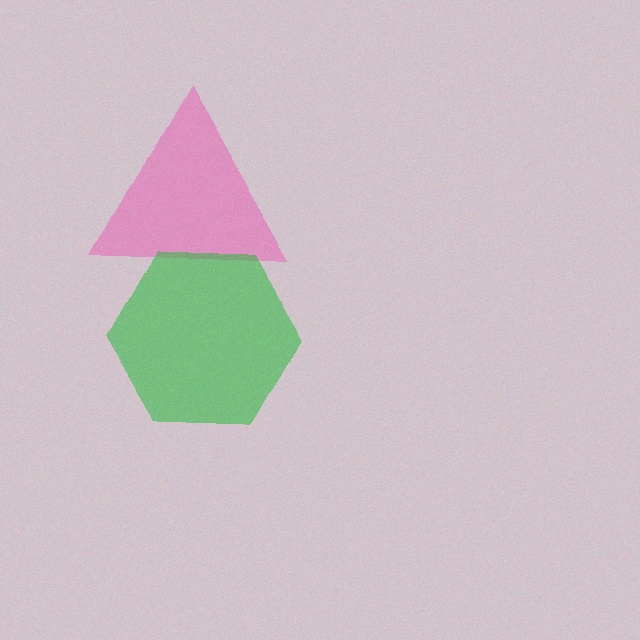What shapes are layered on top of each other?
The layered shapes are: a pink triangle, a green hexagon.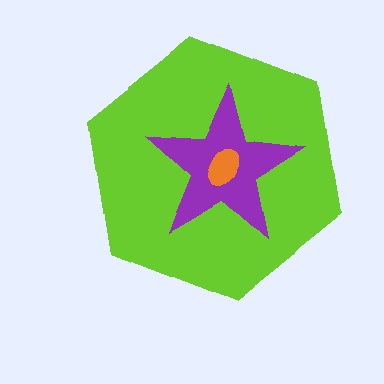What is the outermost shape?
The lime hexagon.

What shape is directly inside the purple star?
The orange ellipse.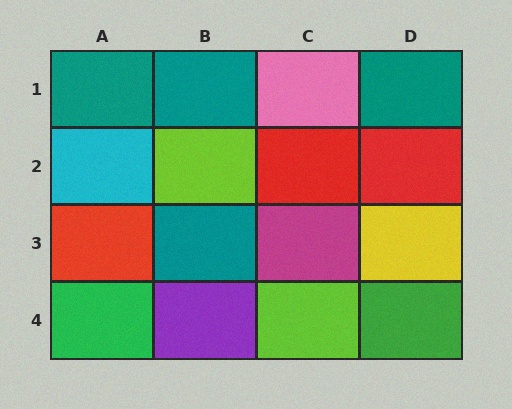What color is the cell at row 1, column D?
Teal.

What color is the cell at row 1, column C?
Pink.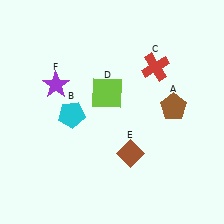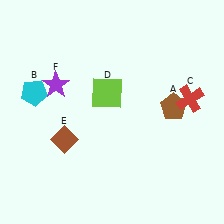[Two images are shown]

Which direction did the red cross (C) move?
The red cross (C) moved right.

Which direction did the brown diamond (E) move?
The brown diamond (E) moved left.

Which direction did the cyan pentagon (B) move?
The cyan pentagon (B) moved left.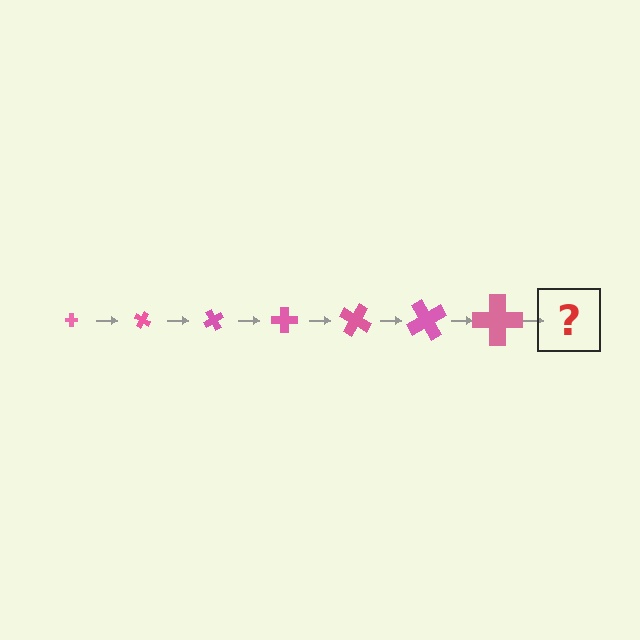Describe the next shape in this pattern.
It should be a cross, larger than the previous one and rotated 210 degrees from the start.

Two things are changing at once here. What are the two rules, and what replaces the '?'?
The two rules are that the cross grows larger each step and it rotates 30 degrees each step. The '?' should be a cross, larger than the previous one and rotated 210 degrees from the start.